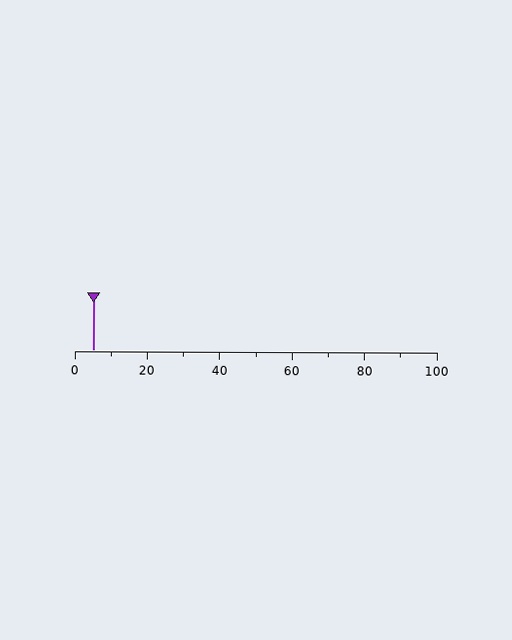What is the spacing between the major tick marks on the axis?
The major ticks are spaced 20 apart.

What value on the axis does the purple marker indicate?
The marker indicates approximately 5.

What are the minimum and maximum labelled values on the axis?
The axis runs from 0 to 100.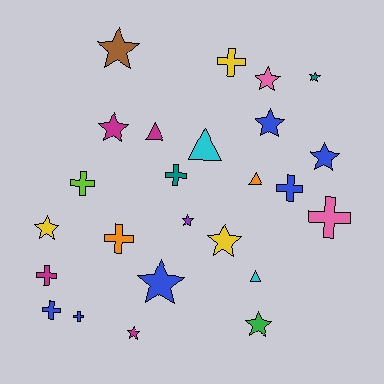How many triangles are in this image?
There are 4 triangles.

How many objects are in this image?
There are 25 objects.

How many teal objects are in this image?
There are 2 teal objects.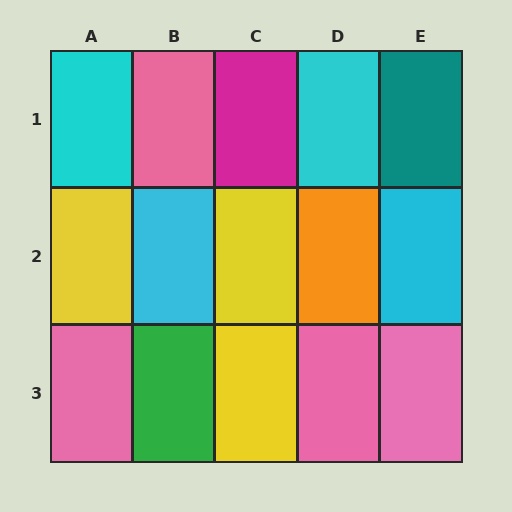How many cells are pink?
4 cells are pink.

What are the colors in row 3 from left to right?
Pink, green, yellow, pink, pink.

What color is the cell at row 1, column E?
Teal.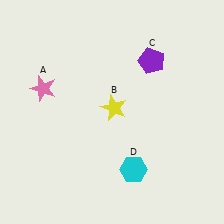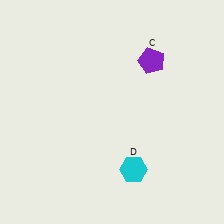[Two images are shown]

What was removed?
The yellow star (B), the pink star (A) were removed in Image 2.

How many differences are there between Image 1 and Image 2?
There are 2 differences between the two images.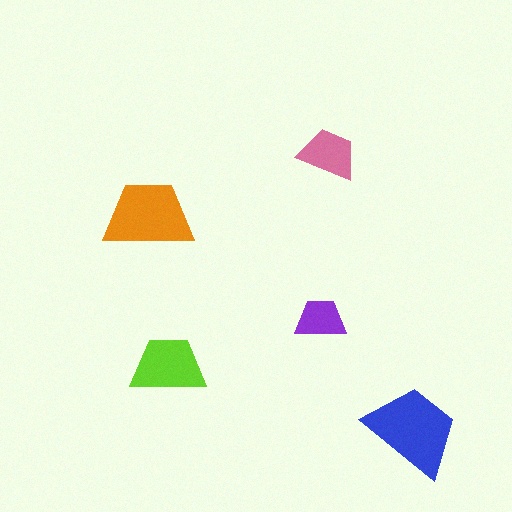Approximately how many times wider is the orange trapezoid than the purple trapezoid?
About 1.5 times wider.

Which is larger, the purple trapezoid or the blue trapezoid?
The blue one.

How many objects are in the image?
There are 5 objects in the image.